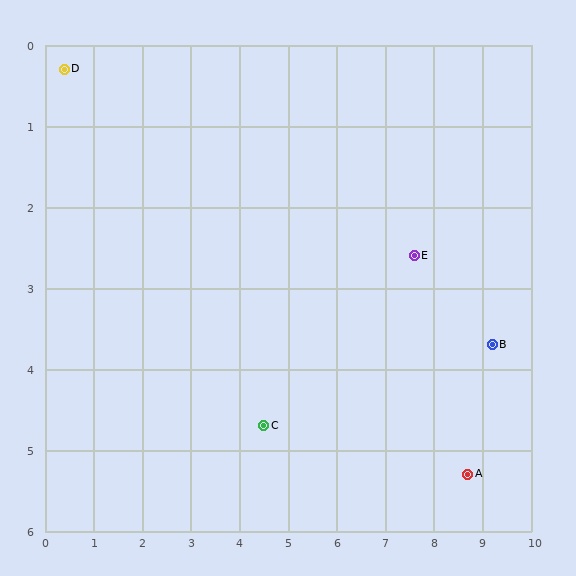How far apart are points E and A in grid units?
Points E and A are about 2.9 grid units apart.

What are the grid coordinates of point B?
Point B is at approximately (9.2, 3.7).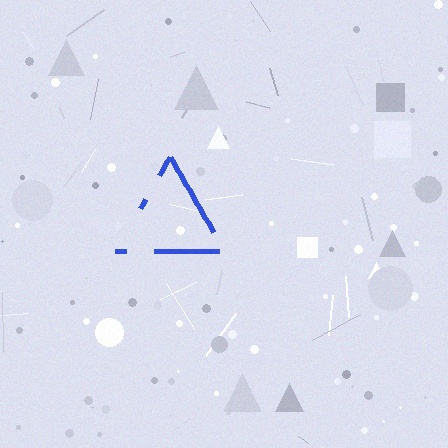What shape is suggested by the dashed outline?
The dashed outline suggests a triangle.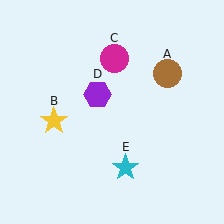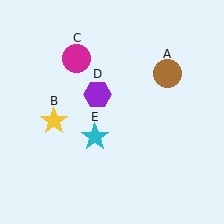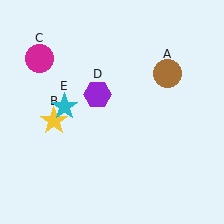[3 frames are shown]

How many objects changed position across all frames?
2 objects changed position: magenta circle (object C), cyan star (object E).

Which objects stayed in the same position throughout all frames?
Brown circle (object A) and yellow star (object B) and purple hexagon (object D) remained stationary.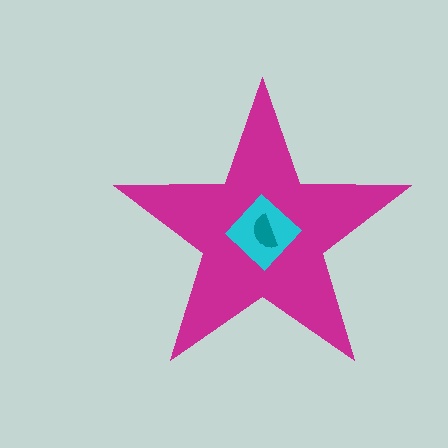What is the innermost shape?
The teal semicircle.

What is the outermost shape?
The magenta star.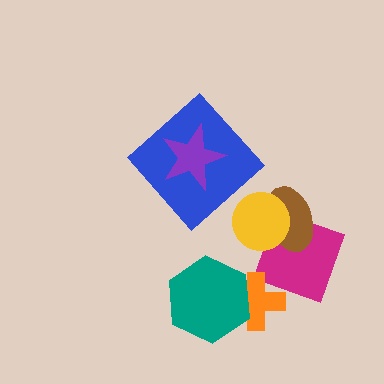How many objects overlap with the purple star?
1 object overlaps with the purple star.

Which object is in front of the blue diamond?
The purple star is in front of the blue diamond.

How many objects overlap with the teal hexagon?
1 object overlaps with the teal hexagon.